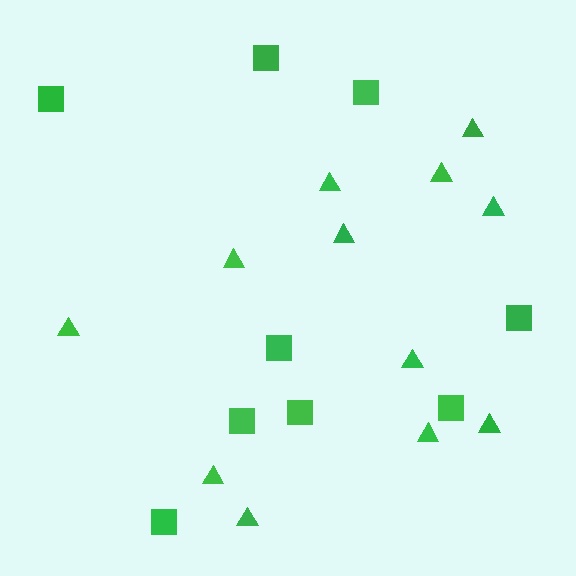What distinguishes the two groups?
There are 2 groups: one group of triangles (12) and one group of squares (9).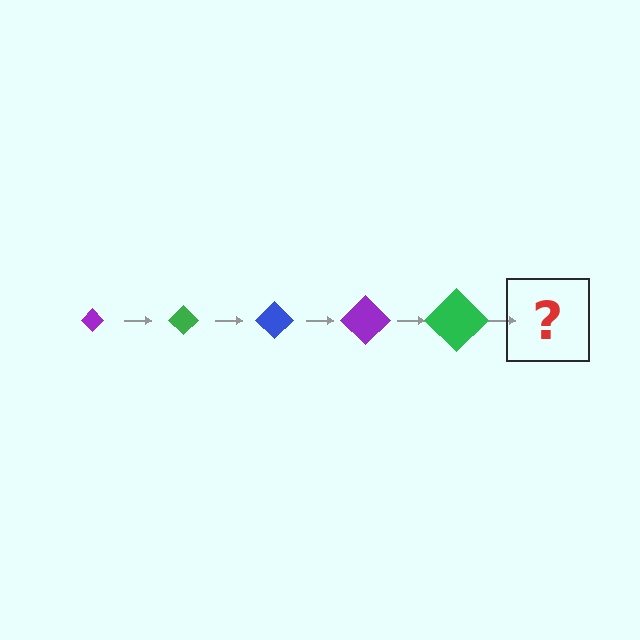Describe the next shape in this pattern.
It should be a blue diamond, larger than the previous one.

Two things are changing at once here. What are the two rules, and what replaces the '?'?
The two rules are that the diamond grows larger each step and the color cycles through purple, green, and blue. The '?' should be a blue diamond, larger than the previous one.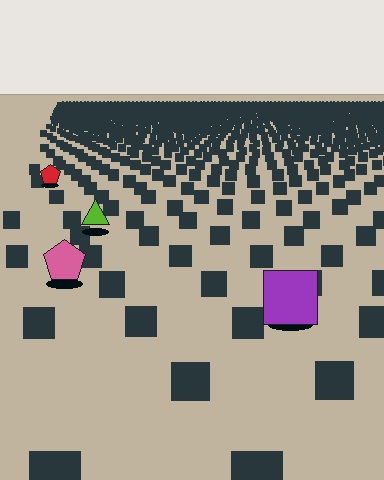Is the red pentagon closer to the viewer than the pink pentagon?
No. The pink pentagon is closer — you can tell from the texture gradient: the ground texture is coarser near it.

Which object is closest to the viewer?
The purple square is closest. The texture marks near it are larger and more spread out.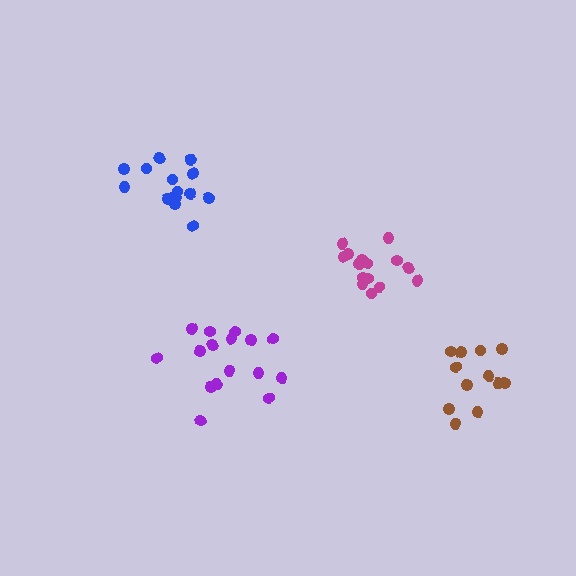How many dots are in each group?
Group 1: 16 dots, Group 2: 15 dots, Group 3: 16 dots, Group 4: 12 dots (59 total).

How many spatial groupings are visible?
There are 4 spatial groupings.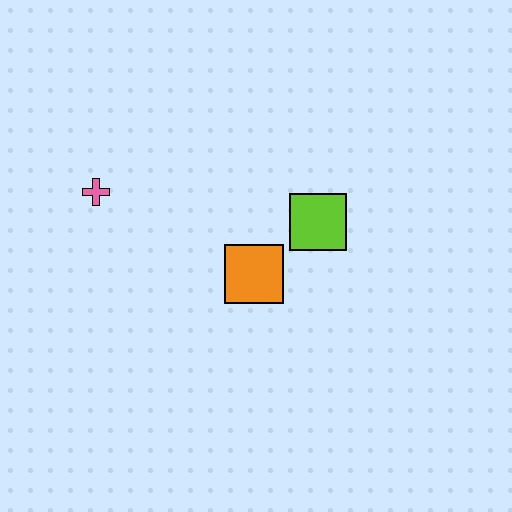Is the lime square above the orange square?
Yes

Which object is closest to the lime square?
The orange square is closest to the lime square.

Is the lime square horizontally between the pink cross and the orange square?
No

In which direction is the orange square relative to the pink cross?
The orange square is to the right of the pink cross.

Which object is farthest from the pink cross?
The lime square is farthest from the pink cross.